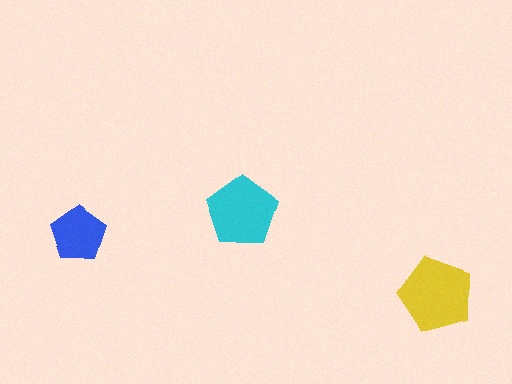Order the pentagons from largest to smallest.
the yellow one, the cyan one, the blue one.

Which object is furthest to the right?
The yellow pentagon is rightmost.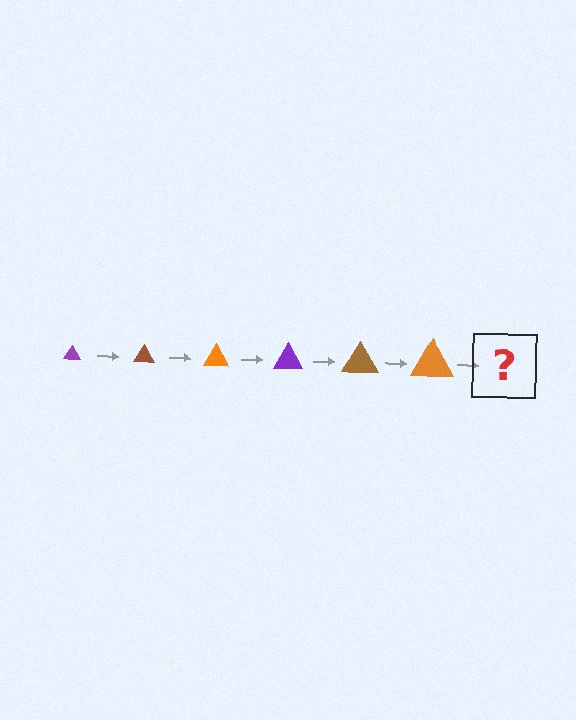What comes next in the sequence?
The next element should be a purple triangle, larger than the previous one.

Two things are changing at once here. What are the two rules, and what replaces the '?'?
The two rules are that the triangle grows larger each step and the color cycles through purple, brown, and orange. The '?' should be a purple triangle, larger than the previous one.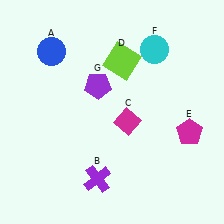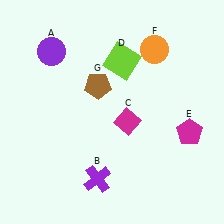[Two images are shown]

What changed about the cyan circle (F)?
In Image 1, F is cyan. In Image 2, it changed to orange.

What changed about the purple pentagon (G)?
In Image 1, G is purple. In Image 2, it changed to brown.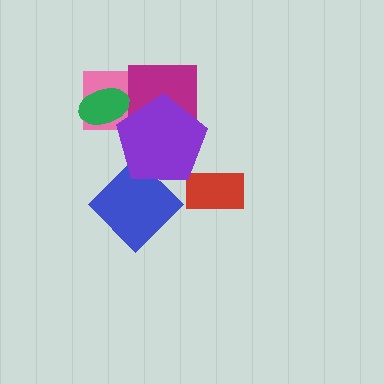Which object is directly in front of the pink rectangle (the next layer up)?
The magenta square is directly in front of the pink rectangle.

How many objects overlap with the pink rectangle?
3 objects overlap with the pink rectangle.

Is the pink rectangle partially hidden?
Yes, it is partially covered by another shape.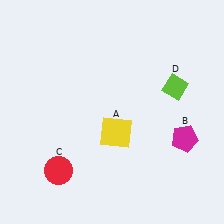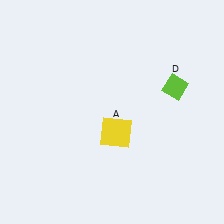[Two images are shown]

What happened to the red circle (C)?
The red circle (C) was removed in Image 2. It was in the bottom-left area of Image 1.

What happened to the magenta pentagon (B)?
The magenta pentagon (B) was removed in Image 2. It was in the bottom-right area of Image 1.